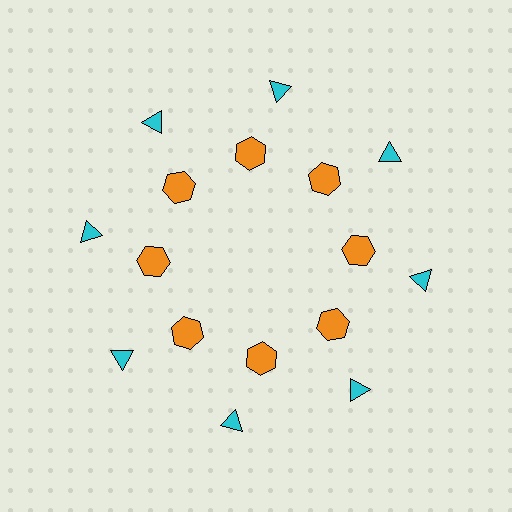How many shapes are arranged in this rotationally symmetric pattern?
There are 16 shapes, arranged in 8 groups of 2.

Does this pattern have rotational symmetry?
Yes, this pattern has 8-fold rotational symmetry. It looks the same after rotating 45 degrees around the center.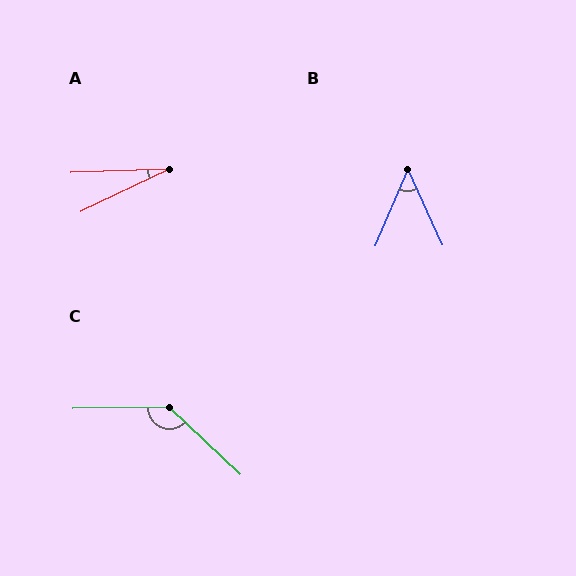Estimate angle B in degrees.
Approximately 48 degrees.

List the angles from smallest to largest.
A (24°), B (48°), C (136°).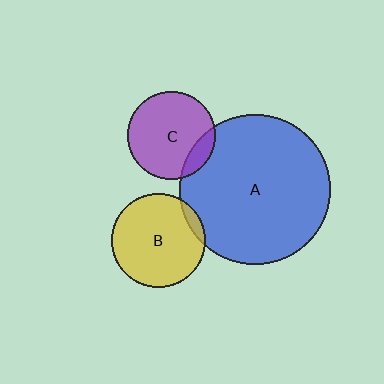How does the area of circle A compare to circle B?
Approximately 2.6 times.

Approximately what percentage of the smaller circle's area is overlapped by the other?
Approximately 5%.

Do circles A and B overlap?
Yes.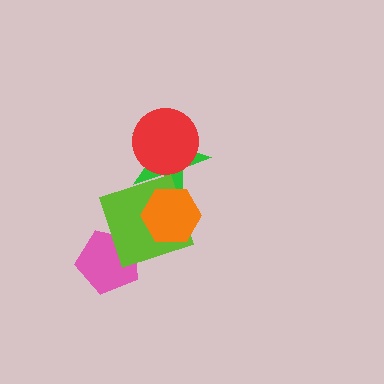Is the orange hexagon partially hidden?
No, no other shape covers it.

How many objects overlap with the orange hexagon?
2 objects overlap with the orange hexagon.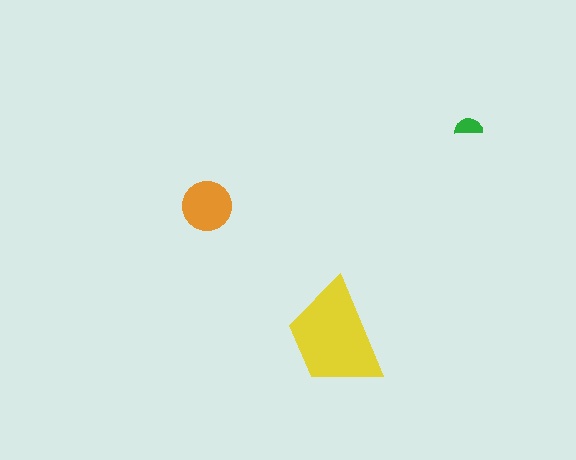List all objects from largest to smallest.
The yellow trapezoid, the orange circle, the green semicircle.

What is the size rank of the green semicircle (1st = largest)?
3rd.